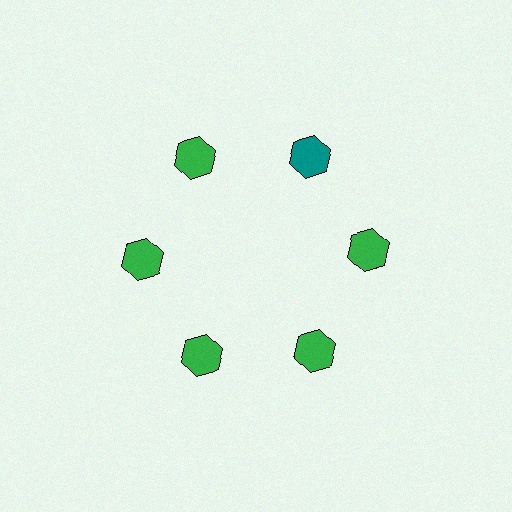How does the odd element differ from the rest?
It has a different color: teal instead of green.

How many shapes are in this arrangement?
There are 6 shapes arranged in a ring pattern.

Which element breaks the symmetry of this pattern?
The teal hexagon at roughly the 1 o'clock position breaks the symmetry. All other shapes are green hexagons.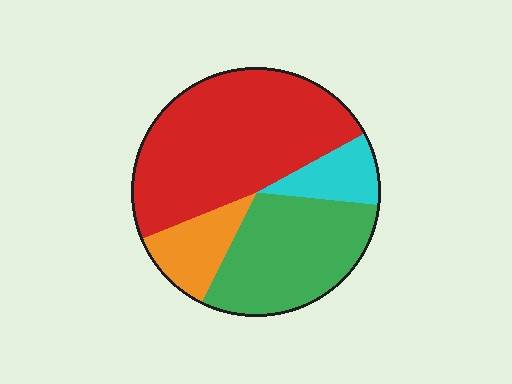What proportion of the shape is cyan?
Cyan takes up about one tenth (1/10) of the shape.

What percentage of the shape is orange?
Orange takes up less than a quarter of the shape.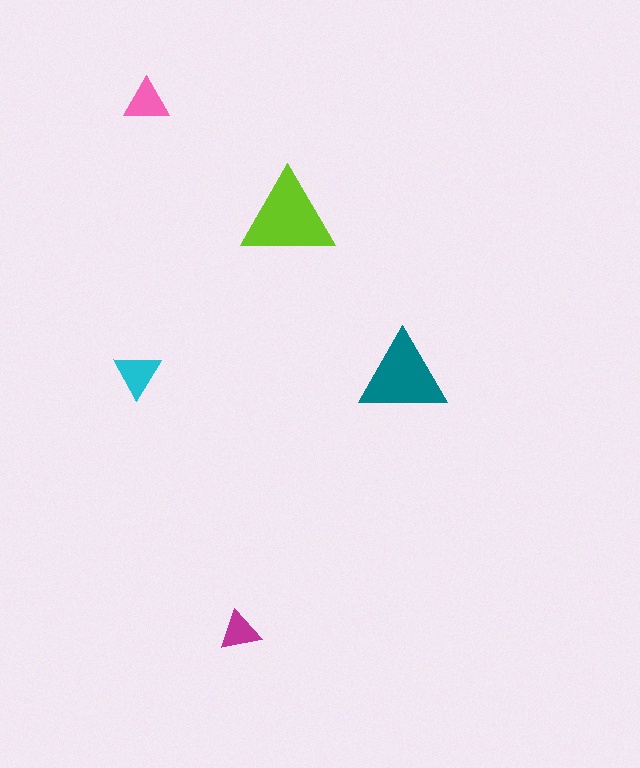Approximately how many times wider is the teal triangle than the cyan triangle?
About 2 times wider.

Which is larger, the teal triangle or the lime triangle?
The lime one.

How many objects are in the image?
There are 5 objects in the image.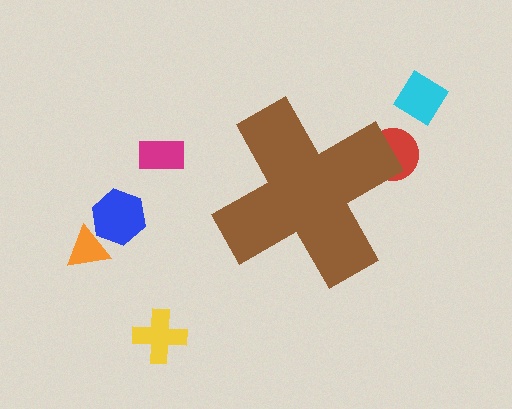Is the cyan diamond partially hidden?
No, the cyan diamond is fully visible.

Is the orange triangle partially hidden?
No, the orange triangle is fully visible.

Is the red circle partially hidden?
Yes, the red circle is partially hidden behind the brown cross.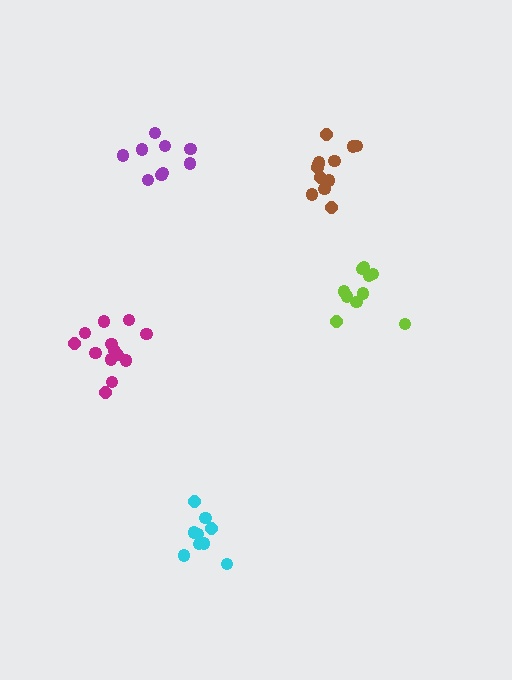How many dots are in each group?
Group 1: 9 dots, Group 2: 10 dots, Group 3: 12 dots, Group 4: 13 dots, Group 5: 9 dots (53 total).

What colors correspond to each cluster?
The clusters are colored: purple, lime, brown, magenta, cyan.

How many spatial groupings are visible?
There are 5 spatial groupings.